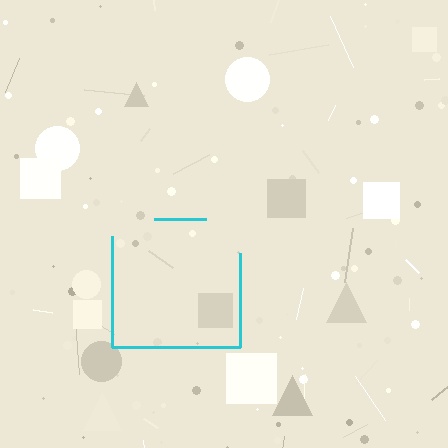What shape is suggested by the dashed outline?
The dashed outline suggests a square.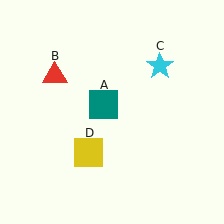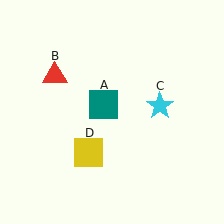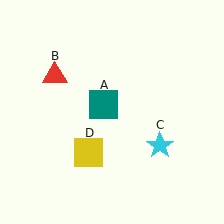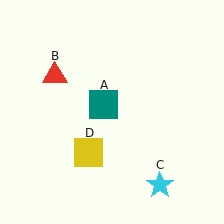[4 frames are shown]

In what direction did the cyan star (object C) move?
The cyan star (object C) moved down.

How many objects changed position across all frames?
1 object changed position: cyan star (object C).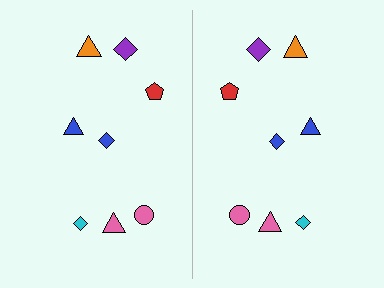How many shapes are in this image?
There are 16 shapes in this image.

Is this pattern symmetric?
Yes, this pattern has bilateral (reflection) symmetry.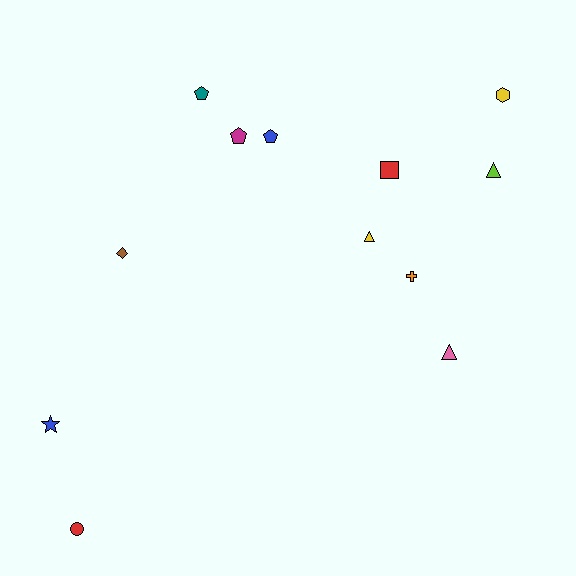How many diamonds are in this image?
There is 1 diamond.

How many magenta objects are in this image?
There is 1 magenta object.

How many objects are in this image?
There are 12 objects.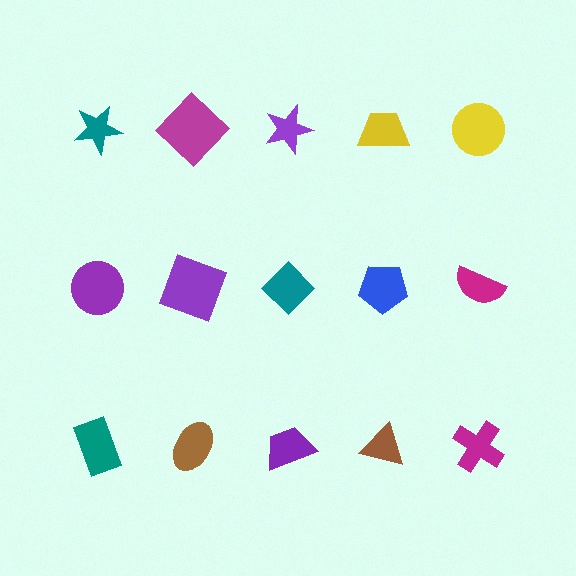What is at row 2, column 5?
A magenta semicircle.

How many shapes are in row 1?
5 shapes.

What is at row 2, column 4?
A blue pentagon.